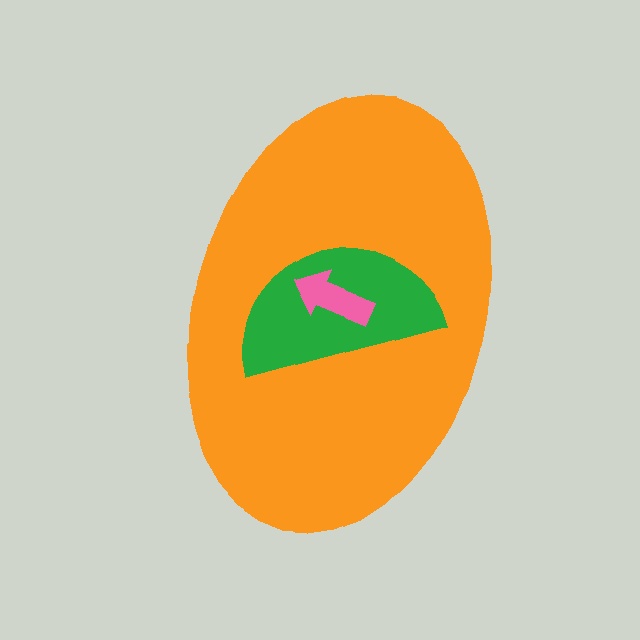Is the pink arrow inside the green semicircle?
Yes.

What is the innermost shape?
The pink arrow.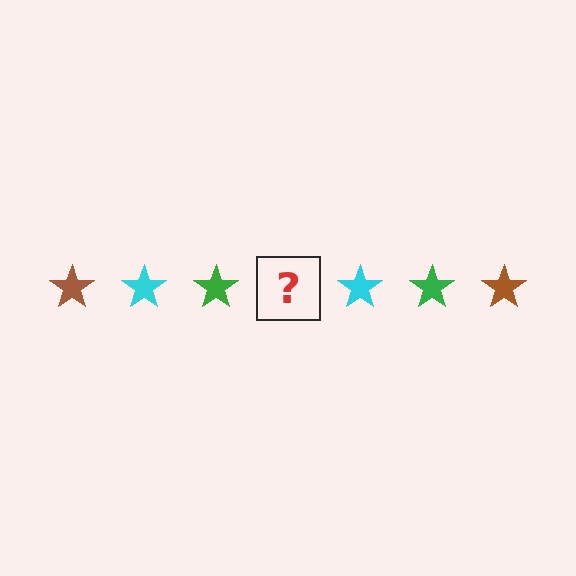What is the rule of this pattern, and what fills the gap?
The rule is that the pattern cycles through brown, cyan, green stars. The gap should be filled with a brown star.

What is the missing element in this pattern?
The missing element is a brown star.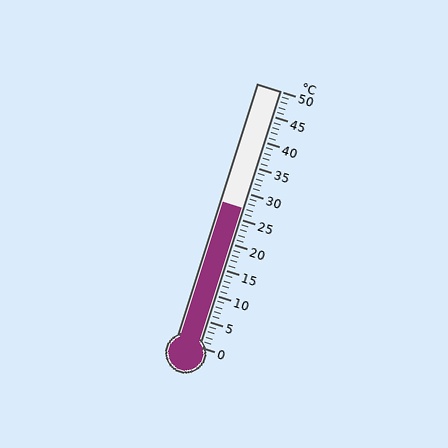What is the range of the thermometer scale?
The thermometer scale ranges from 0°C to 50°C.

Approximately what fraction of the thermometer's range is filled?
The thermometer is filled to approximately 55% of its range.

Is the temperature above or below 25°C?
The temperature is above 25°C.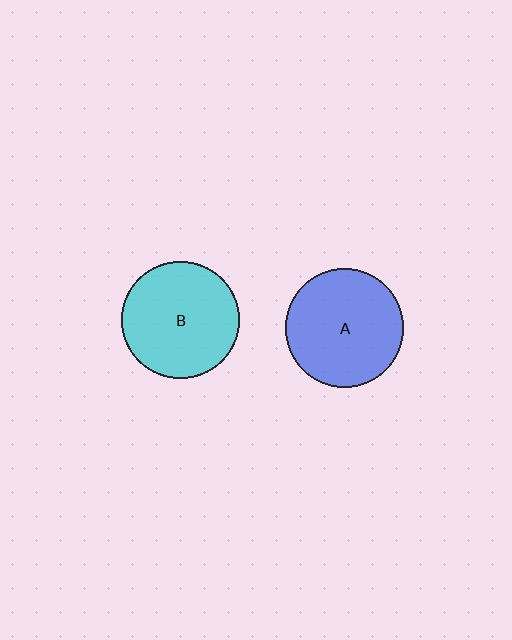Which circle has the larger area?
Circle A (blue).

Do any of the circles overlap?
No, none of the circles overlap.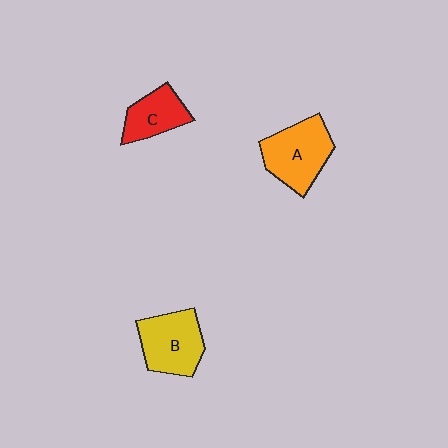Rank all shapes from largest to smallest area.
From largest to smallest: A (orange), B (yellow), C (red).